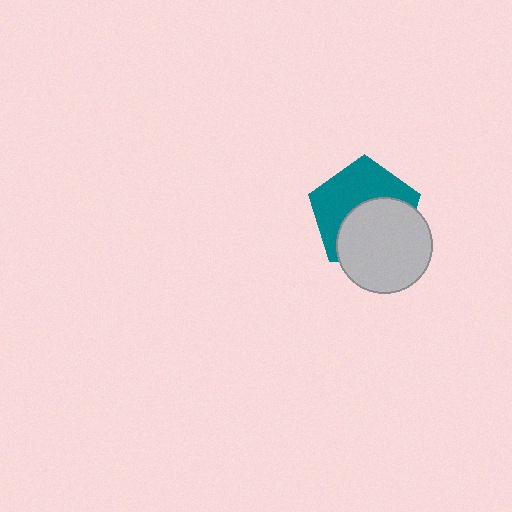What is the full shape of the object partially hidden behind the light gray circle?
The partially hidden object is a teal pentagon.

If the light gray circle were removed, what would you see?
You would see the complete teal pentagon.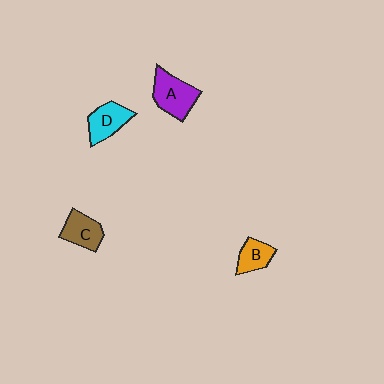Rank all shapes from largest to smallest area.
From largest to smallest: A (purple), D (cyan), C (brown), B (orange).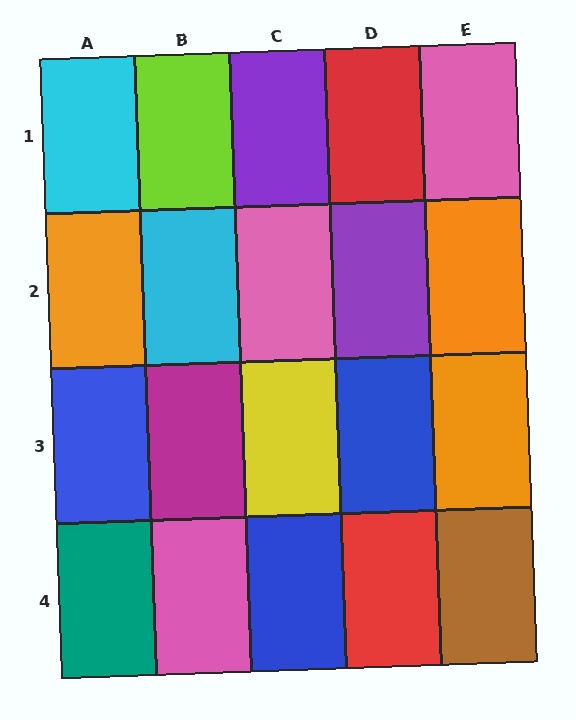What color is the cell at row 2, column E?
Orange.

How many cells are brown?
1 cell is brown.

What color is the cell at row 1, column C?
Purple.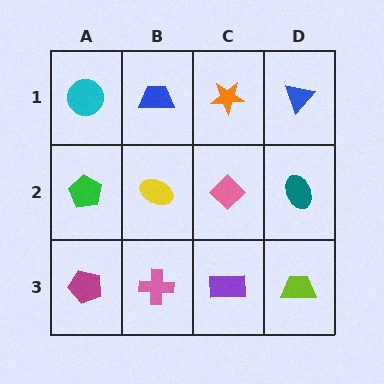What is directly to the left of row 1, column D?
An orange star.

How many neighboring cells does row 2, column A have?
3.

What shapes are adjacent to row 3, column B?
A yellow ellipse (row 2, column B), a magenta pentagon (row 3, column A), a purple rectangle (row 3, column C).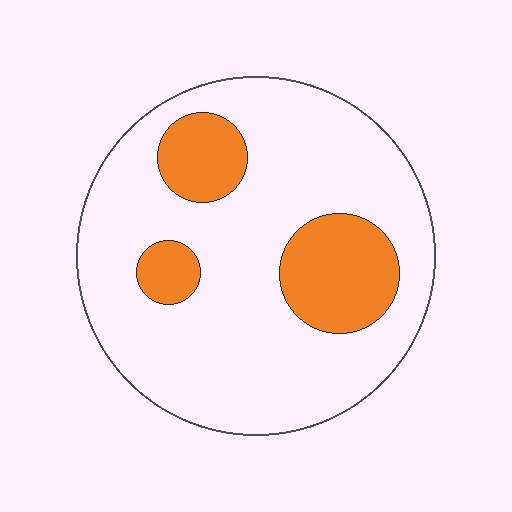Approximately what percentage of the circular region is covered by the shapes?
Approximately 20%.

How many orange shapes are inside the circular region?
3.